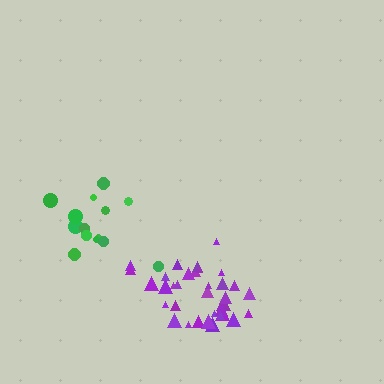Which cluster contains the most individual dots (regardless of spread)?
Purple (35).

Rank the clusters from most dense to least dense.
purple, green.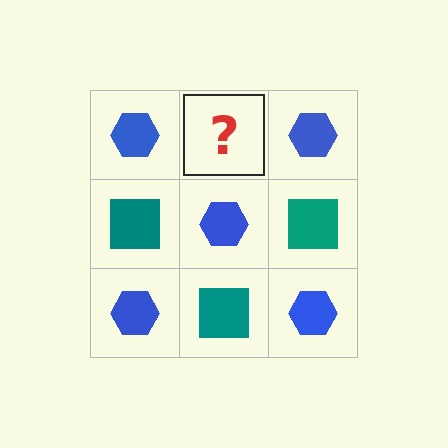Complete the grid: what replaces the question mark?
The question mark should be replaced with a teal square.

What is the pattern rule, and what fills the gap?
The rule is that it alternates blue hexagon and teal square in a checkerboard pattern. The gap should be filled with a teal square.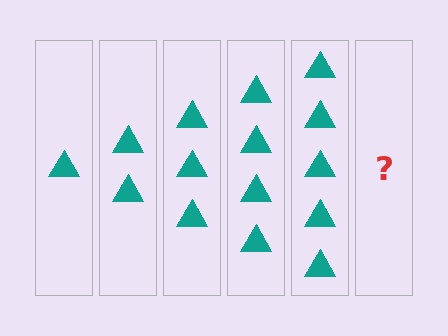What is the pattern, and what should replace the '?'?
The pattern is that each step adds one more triangle. The '?' should be 6 triangles.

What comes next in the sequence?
The next element should be 6 triangles.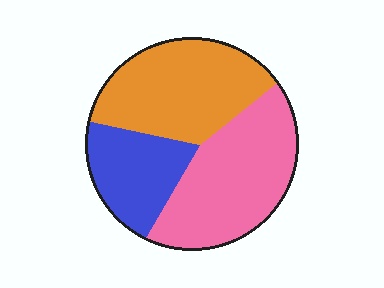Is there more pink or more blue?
Pink.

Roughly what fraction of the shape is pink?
Pink covers around 40% of the shape.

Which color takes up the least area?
Blue, at roughly 20%.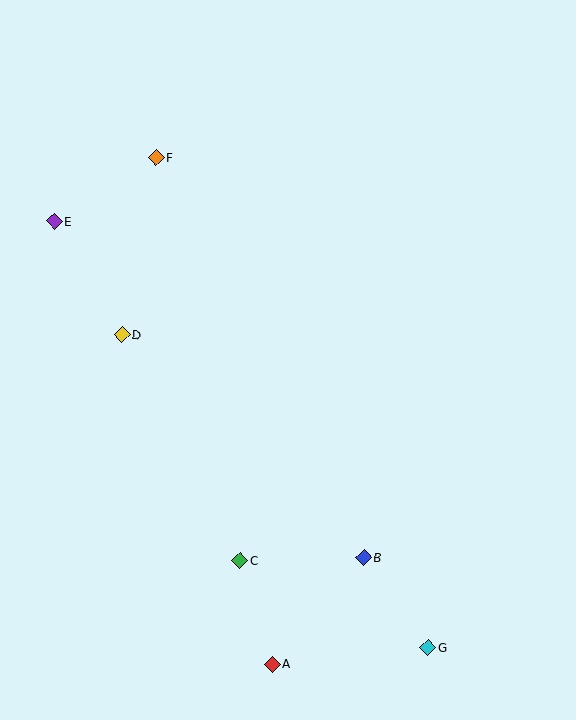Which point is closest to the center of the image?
Point D at (122, 335) is closest to the center.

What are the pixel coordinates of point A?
Point A is at (272, 664).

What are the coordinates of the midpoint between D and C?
The midpoint between D and C is at (181, 448).